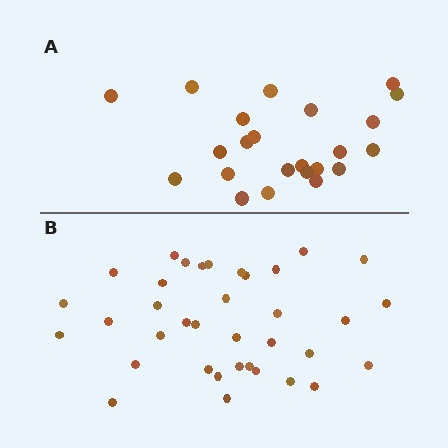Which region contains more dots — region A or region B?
Region B (the bottom region) has more dots.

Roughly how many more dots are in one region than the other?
Region B has approximately 15 more dots than region A.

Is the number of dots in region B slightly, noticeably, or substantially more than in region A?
Region B has substantially more. The ratio is roughly 1.6 to 1.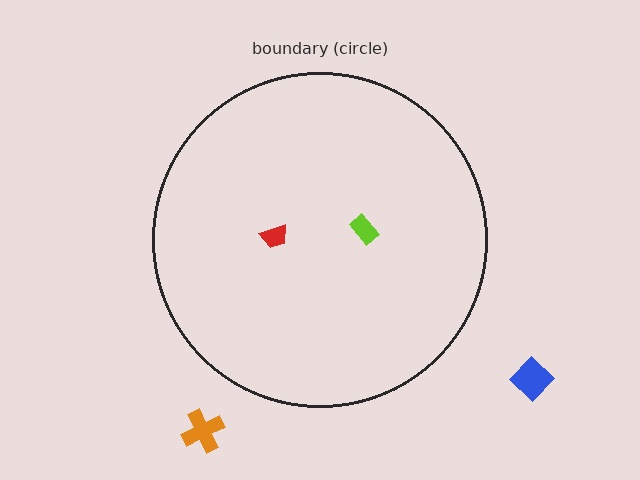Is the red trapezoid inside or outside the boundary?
Inside.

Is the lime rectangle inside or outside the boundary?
Inside.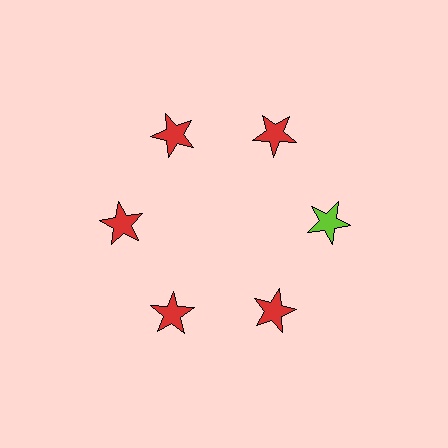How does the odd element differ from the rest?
It has a different color: lime instead of red.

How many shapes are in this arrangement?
There are 6 shapes arranged in a ring pattern.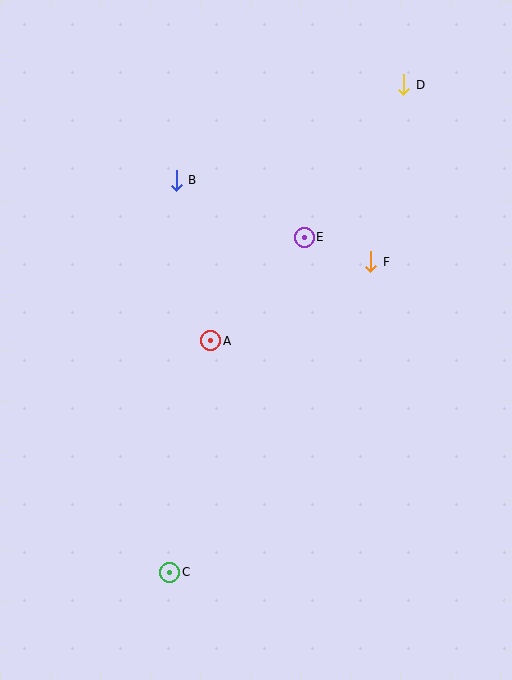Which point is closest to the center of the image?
Point A at (211, 341) is closest to the center.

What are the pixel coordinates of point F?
Point F is at (371, 262).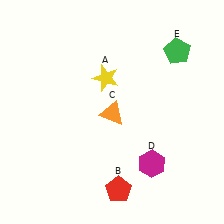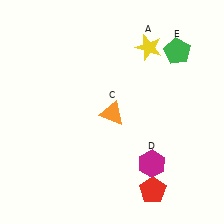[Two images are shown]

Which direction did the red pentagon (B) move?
The red pentagon (B) moved right.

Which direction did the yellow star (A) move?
The yellow star (A) moved right.